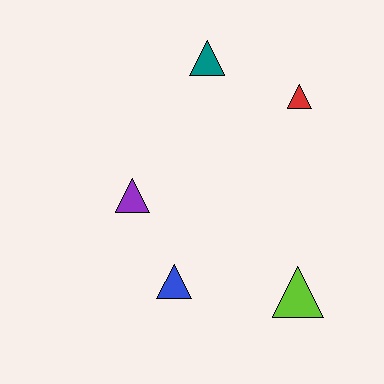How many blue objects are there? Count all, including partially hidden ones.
There is 1 blue object.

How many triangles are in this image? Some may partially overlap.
There are 5 triangles.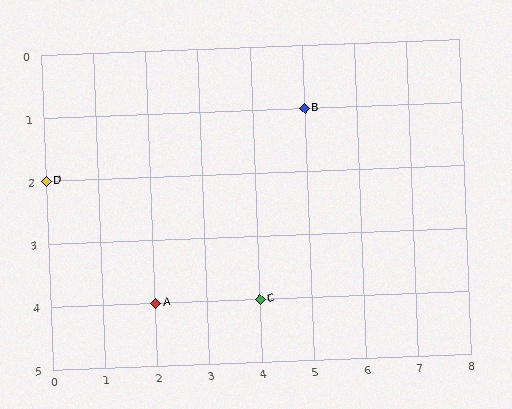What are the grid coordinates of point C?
Point C is at grid coordinates (4, 4).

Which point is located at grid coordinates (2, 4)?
Point A is at (2, 4).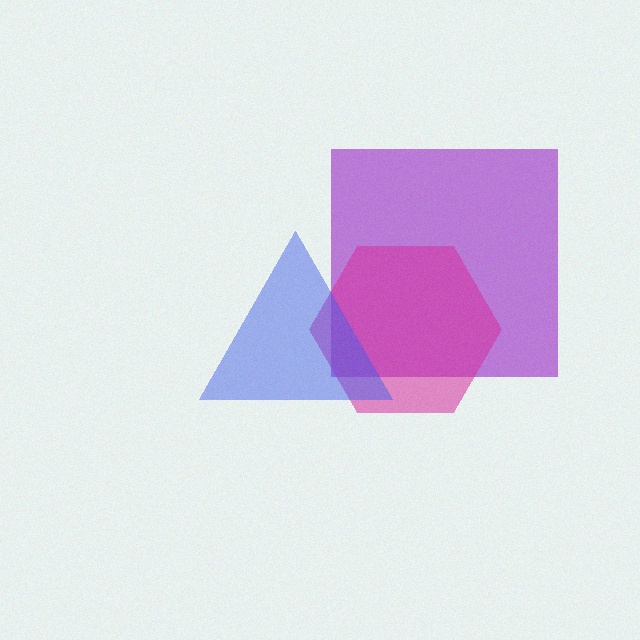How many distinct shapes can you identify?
There are 3 distinct shapes: a purple square, a magenta hexagon, a blue triangle.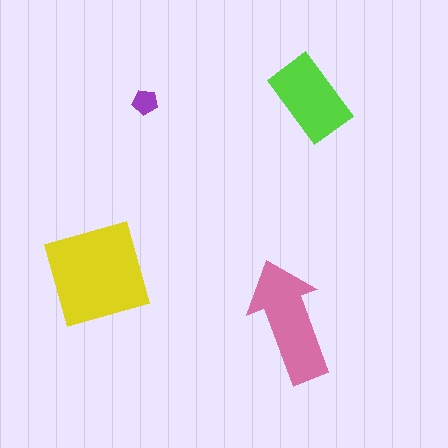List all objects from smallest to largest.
The purple pentagon, the lime rectangle, the pink arrow, the yellow square.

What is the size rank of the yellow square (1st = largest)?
1st.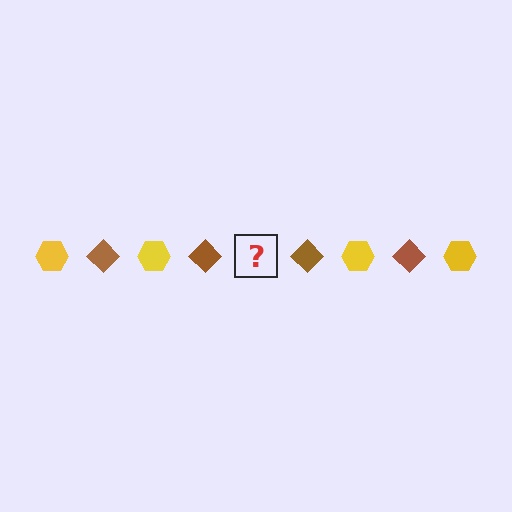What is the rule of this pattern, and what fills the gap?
The rule is that the pattern alternates between yellow hexagon and brown diamond. The gap should be filled with a yellow hexagon.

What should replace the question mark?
The question mark should be replaced with a yellow hexagon.